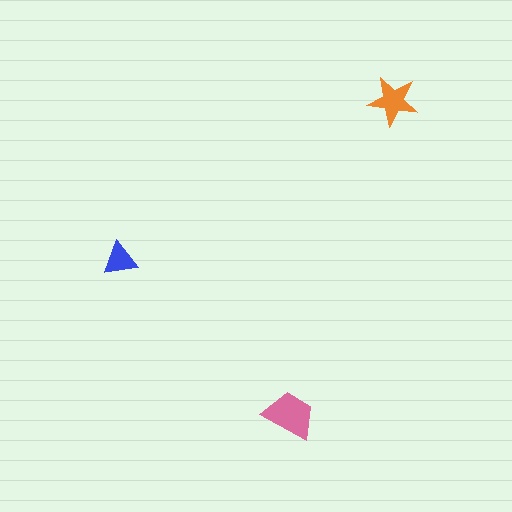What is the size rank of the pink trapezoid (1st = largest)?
1st.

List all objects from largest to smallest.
The pink trapezoid, the orange star, the blue triangle.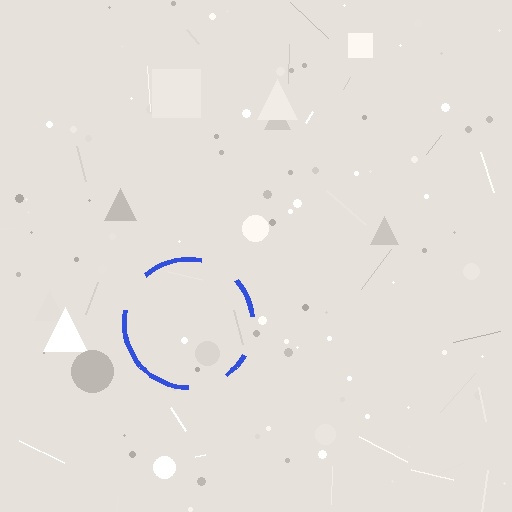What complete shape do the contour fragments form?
The contour fragments form a circle.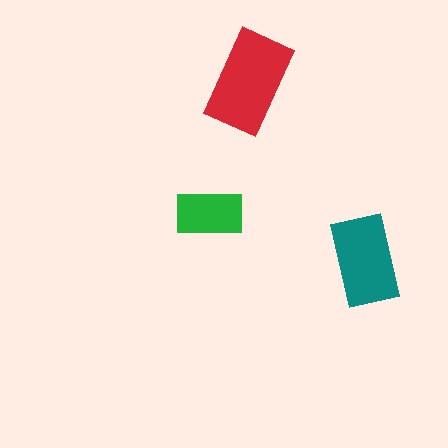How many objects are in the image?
There are 3 objects in the image.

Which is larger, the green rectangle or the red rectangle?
The red one.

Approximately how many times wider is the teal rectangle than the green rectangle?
About 1.5 times wider.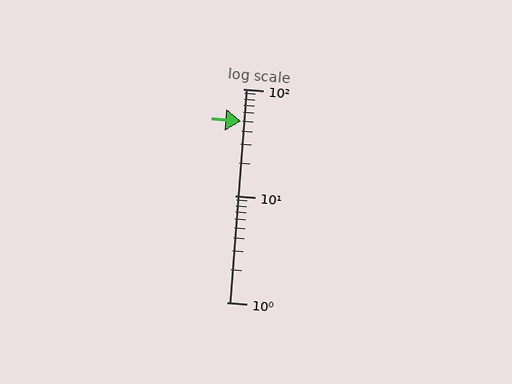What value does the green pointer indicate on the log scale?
The pointer indicates approximately 50.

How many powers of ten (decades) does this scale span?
The scale spans 2 decades, from 1 to 100.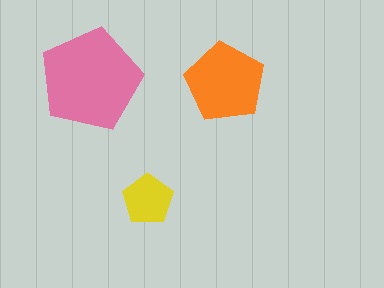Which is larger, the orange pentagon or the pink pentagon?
The pink one.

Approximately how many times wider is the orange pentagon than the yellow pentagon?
About 1.5 times wider.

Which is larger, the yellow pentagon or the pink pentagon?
The pink one.